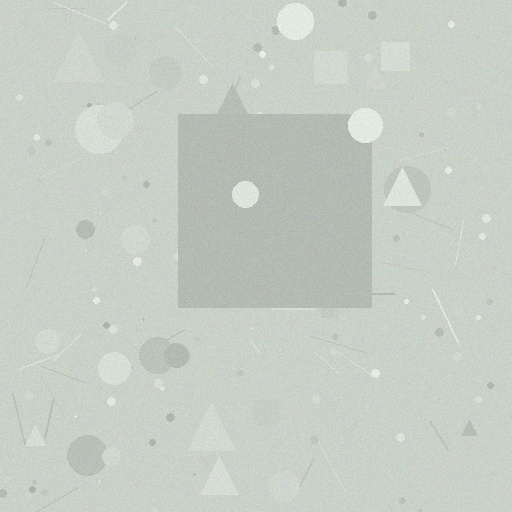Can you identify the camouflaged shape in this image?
The camouflaged shape is a square.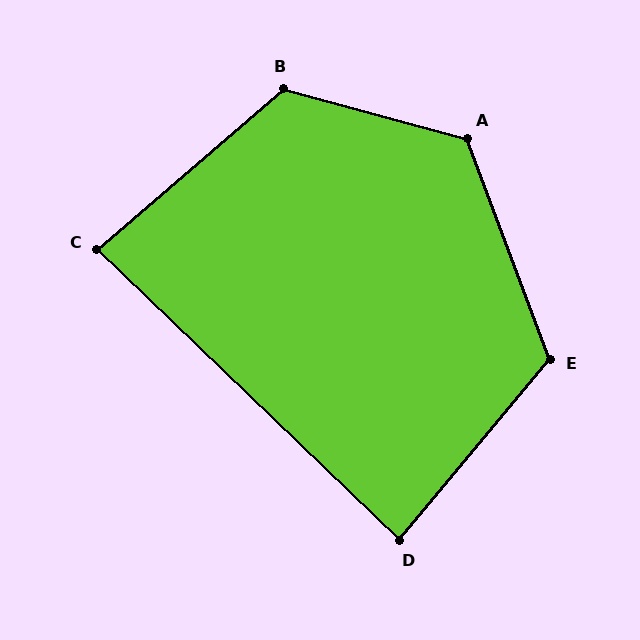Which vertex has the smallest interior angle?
C, at approximately 84 degrees.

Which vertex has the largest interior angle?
A, at approximately 126 degrees.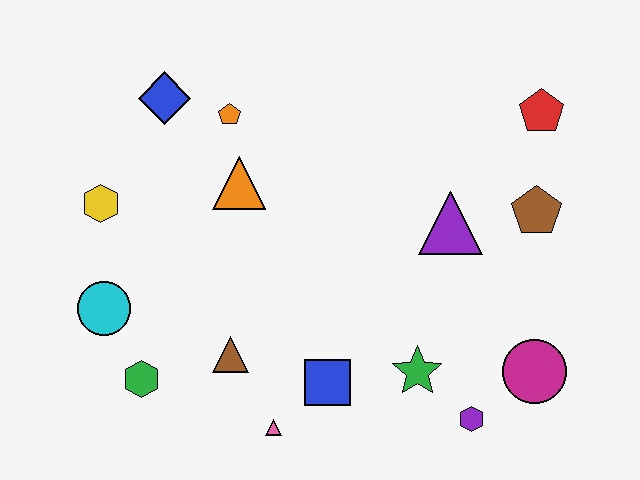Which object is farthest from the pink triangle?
The red pentagon is farthest from the pink triangle.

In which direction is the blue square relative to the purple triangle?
The blue square is below the purple triangle.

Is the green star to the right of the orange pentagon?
Yes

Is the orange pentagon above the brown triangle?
Yes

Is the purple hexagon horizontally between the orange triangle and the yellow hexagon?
No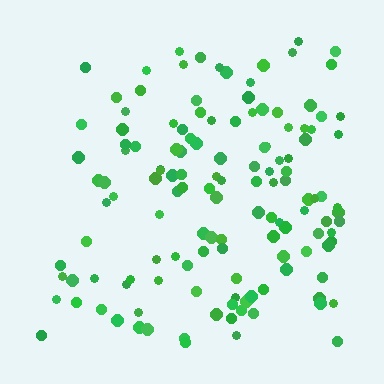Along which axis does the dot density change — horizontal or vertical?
Horizontal.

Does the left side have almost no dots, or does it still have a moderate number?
Still a moderate number, just noticeably fewer than the right.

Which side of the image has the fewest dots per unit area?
The left.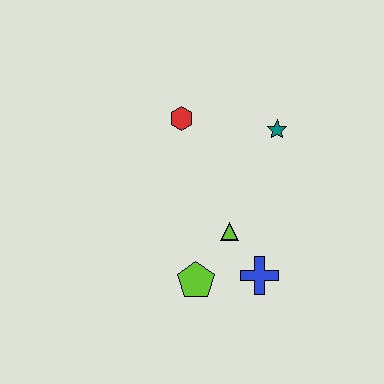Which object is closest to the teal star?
The red hexagon is closest to the teal star.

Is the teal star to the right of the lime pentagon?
Yes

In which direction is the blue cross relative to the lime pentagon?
The blue cross is to the right of the lime pentagon.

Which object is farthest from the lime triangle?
The red hexagon is farthest from the lime triangle.